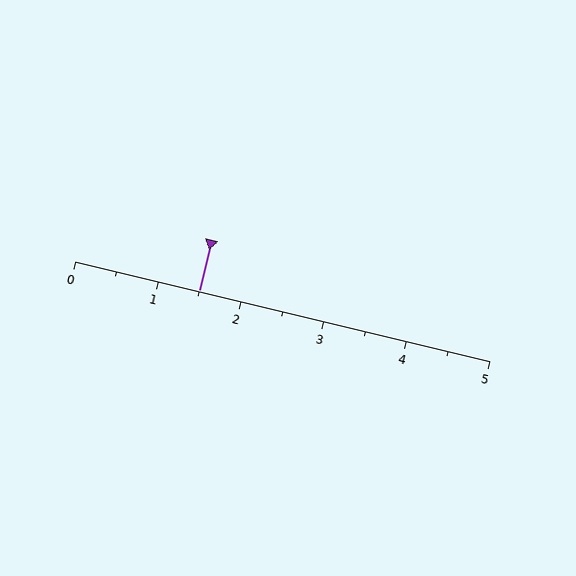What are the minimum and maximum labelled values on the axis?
The axis runs from 0 to 5.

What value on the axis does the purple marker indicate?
The marker indicates approximately 1.5.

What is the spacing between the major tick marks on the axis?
The major ticks are spaced 1 apart.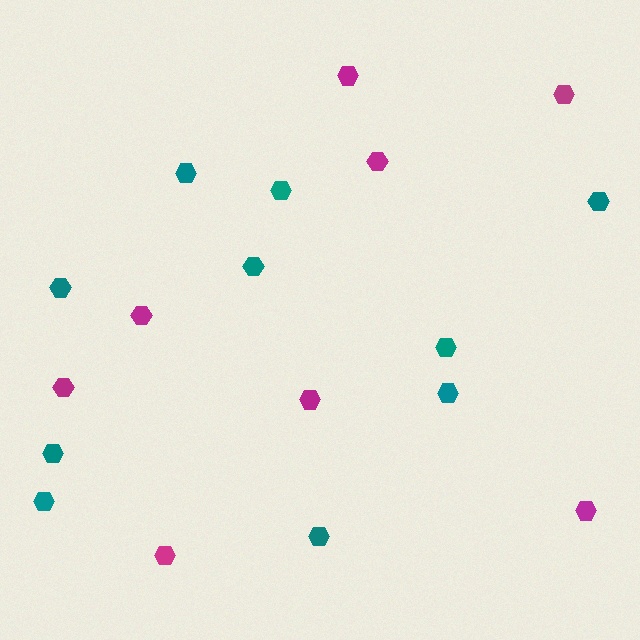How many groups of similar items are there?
There are 2 groups: one group of teal hexagons (10) and one group of magenta hexagons (8).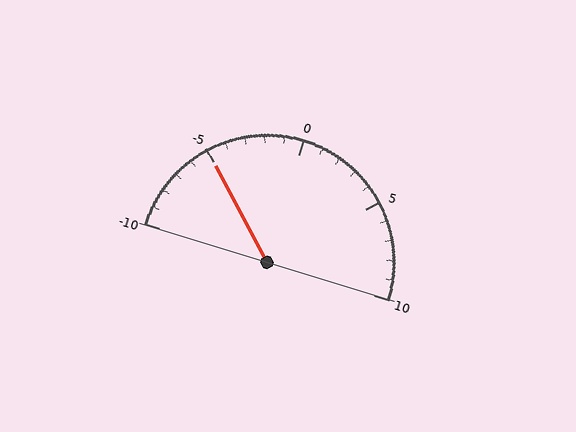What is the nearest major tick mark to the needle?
The nearest major tick mark is -5.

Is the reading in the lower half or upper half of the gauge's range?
The reading is in the lower half of the range (-10 to 10).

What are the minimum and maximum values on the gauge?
The gauge ranges from -10 to 10.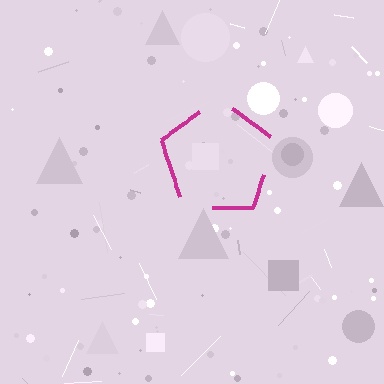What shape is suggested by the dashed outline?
The dashed outline suggests a pentagon.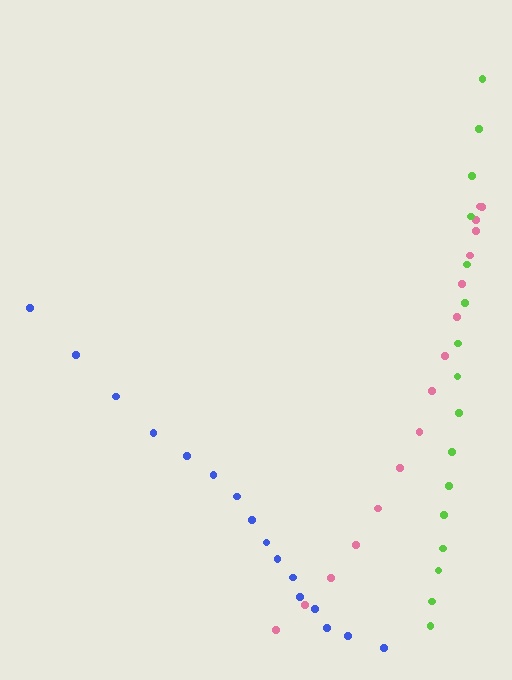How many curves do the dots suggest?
There are 3 distinct paths.